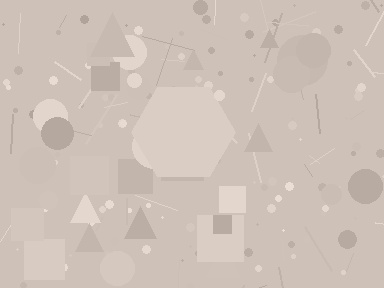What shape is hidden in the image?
A hexagon is hidden in the image.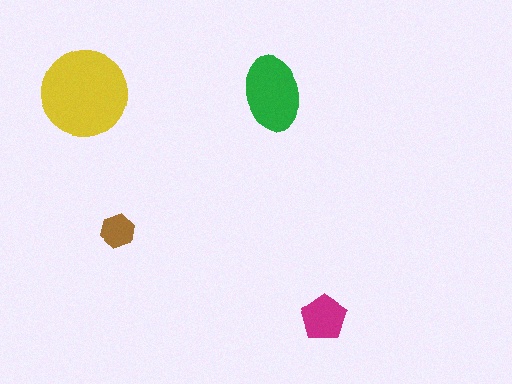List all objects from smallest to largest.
The brown hexagon, the magenta pentagon, the green ellipse, the yellow circle.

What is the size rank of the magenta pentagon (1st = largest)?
3rd.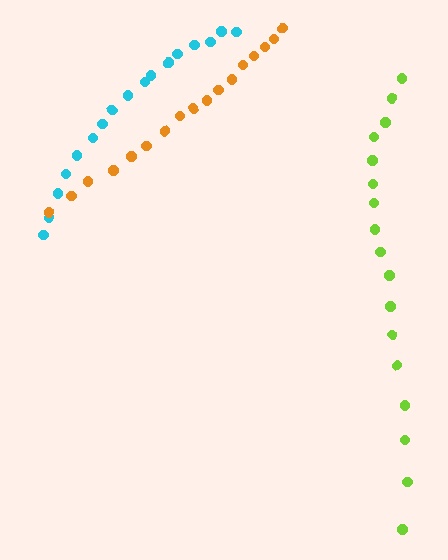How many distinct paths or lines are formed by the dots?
There are 3 distinct paths.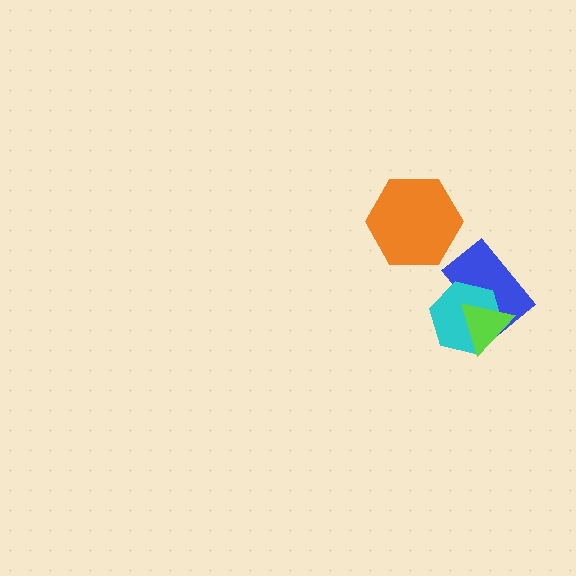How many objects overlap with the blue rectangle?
2 objects overlap with the blue rectangle.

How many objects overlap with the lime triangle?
2 objects overlap with the lime triangle.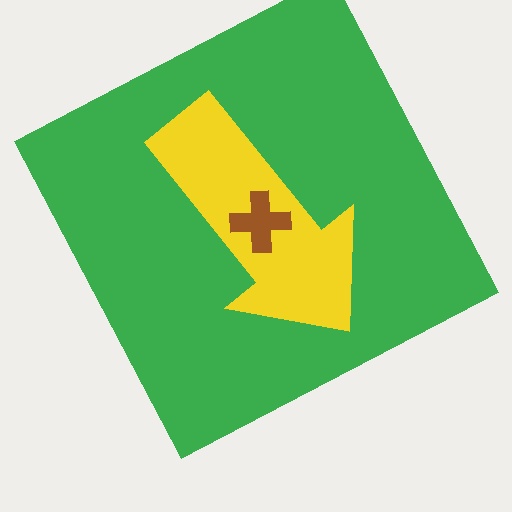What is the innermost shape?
The brown cross.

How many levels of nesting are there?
3.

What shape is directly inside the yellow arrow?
The brown cross.